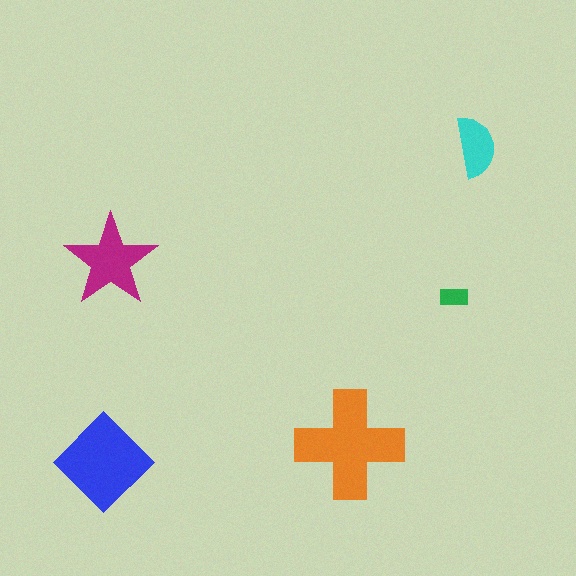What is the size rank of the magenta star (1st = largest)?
3rd.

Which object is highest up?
The cyan semicircle is topmost.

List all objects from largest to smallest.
The orange cross, the blue diamond, the magenta star, the cyan semicircle, the green rectangle.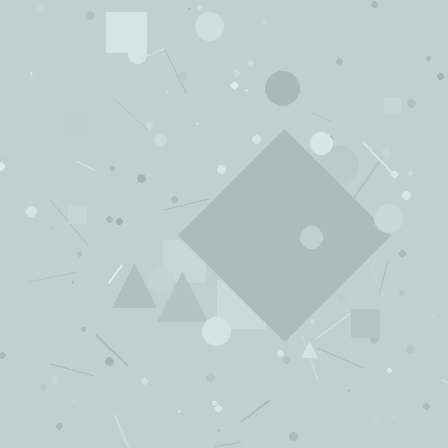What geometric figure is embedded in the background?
A diamond is embedded in the background.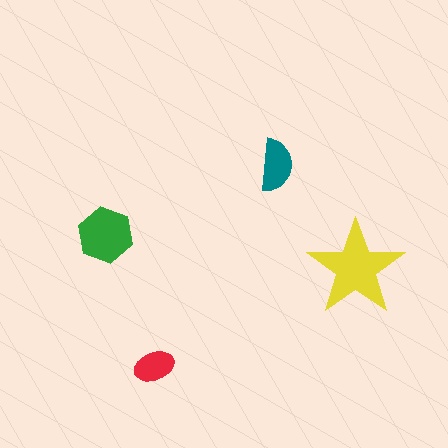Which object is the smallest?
The red ellipse.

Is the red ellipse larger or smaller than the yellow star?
Smaller.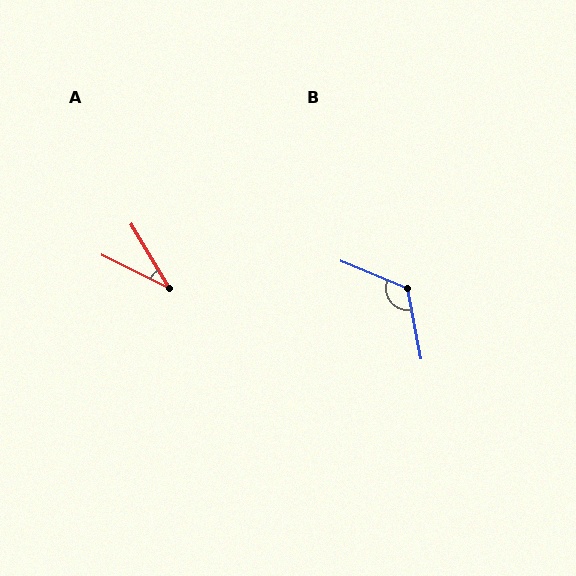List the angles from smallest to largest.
A (33°), B (123°).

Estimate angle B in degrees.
Approximately 123 degrees.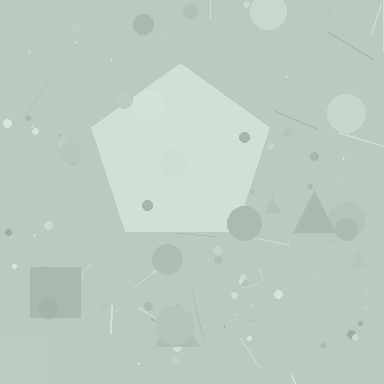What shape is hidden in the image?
A pentagon is hidden in the image.